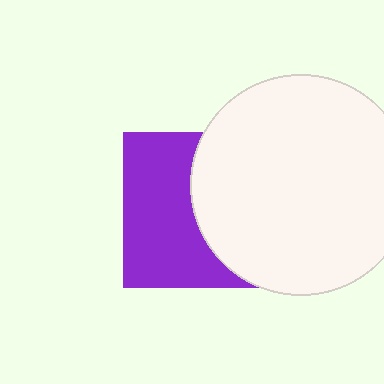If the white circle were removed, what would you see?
You would see the complete purple square.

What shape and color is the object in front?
The object in front is a white circle.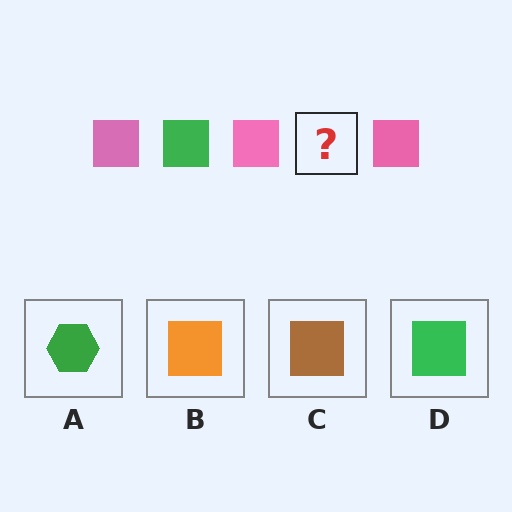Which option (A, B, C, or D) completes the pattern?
D.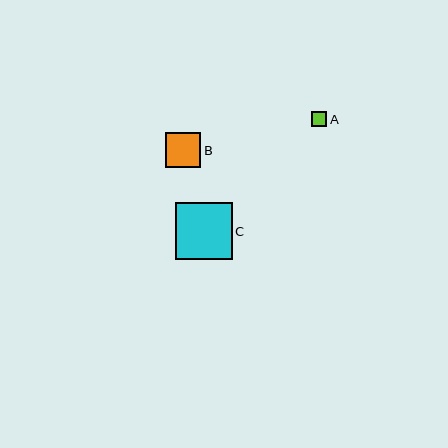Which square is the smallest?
Square A is the smallest with a size of approximately 15 pixels.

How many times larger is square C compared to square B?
Square C is approximately 1.6 times the size of square B.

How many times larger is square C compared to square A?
Square C is approximately 3.7 times the size of square A.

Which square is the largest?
Square C is the largest with a size of approximately 57 pixels.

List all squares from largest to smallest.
From largest to smallest: C, B, A.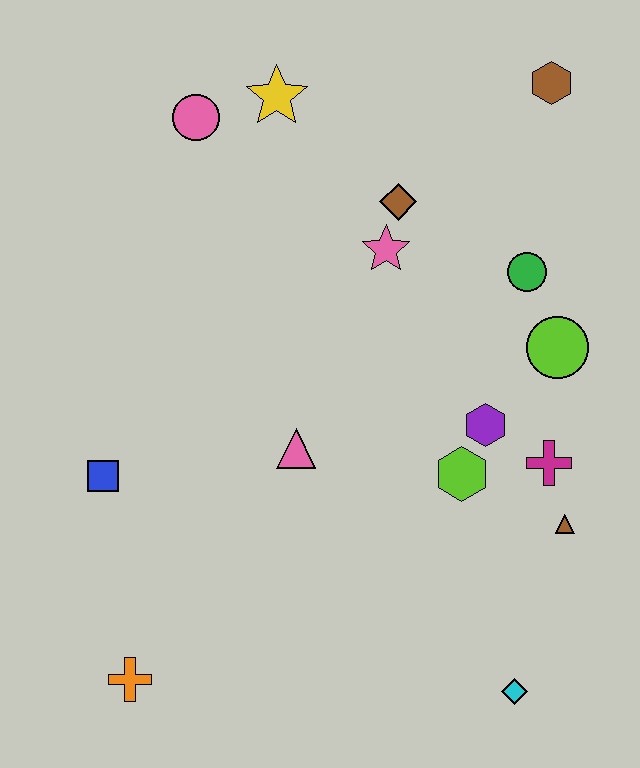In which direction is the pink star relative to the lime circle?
The pink star is to the left of the lime circle.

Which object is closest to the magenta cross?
The brown triangle is closest to the magenta cross.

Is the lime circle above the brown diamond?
No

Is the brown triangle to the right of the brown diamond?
Yes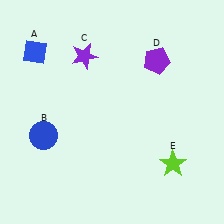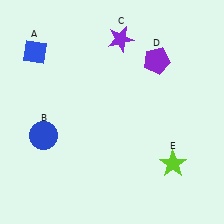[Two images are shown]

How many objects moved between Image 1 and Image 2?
1 object moved between the two images.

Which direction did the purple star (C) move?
The purple star (C) moved right.